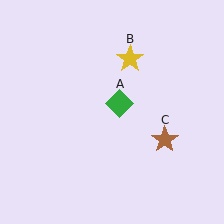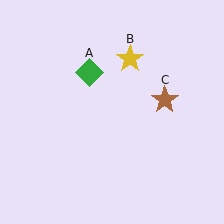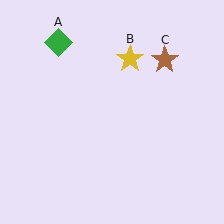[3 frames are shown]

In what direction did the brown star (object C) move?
The brown star (object C) moved up.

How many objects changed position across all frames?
2 objects changed position: green diamond (object A), brown star (object C).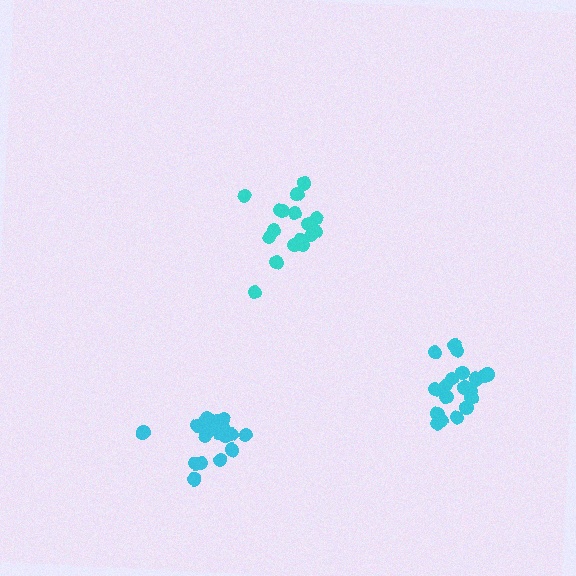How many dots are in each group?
Group 1: 20 dots, Group 2: 17 dots, Group 3: 19 dots (56 total).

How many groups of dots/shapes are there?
There are 3 groups.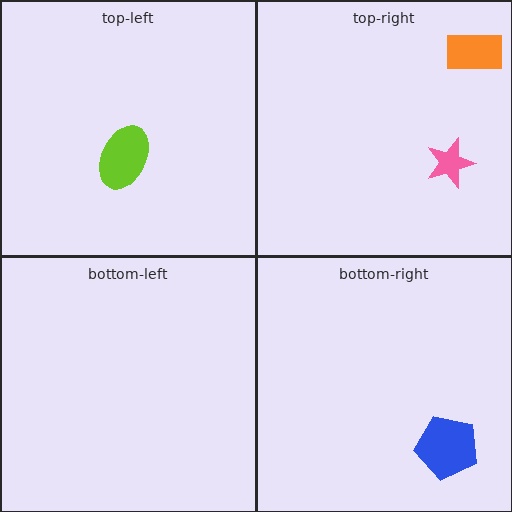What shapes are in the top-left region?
The lime ellipse.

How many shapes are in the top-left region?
1.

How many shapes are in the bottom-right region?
1.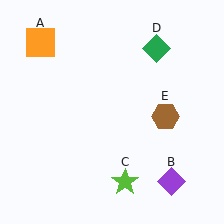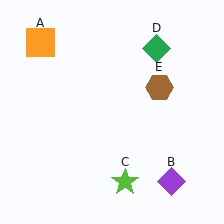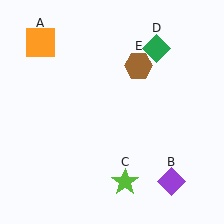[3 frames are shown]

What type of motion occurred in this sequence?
The brown hexagon (object E) rotated counterclockwise around the center of the scene.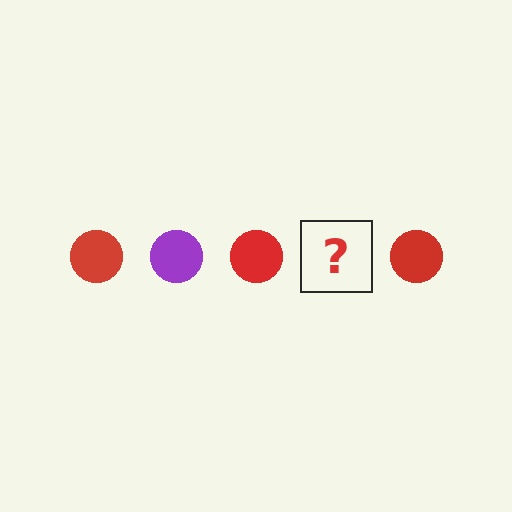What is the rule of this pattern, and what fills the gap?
The rule is that the pattern cycles through red, purple circles. The gap should be filled with a purple circle.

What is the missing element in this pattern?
The missing element is a purple circle.